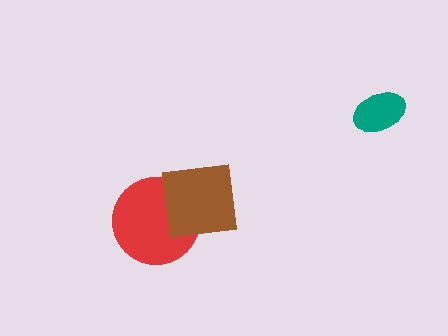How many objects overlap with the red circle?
1 object overlaps with the red circle.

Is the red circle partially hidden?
Yes, it is partially covered by another shape.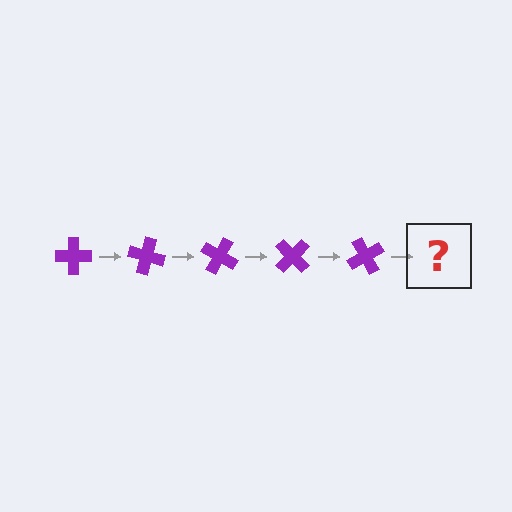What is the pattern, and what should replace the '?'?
The pattern is that the cross rotates 15 degrees each step. The '?' should be a purple cross rotated 75 degrees.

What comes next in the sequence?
The next element should be a purple cross rotated 75 degrees.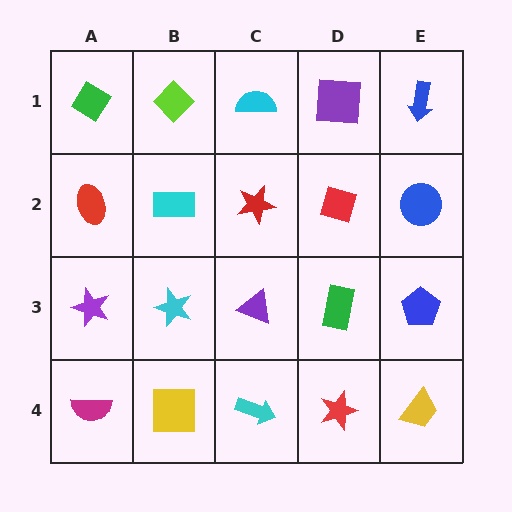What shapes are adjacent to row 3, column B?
A cyan rectangle (row 2, column B), a yellow square (row 4, column B), a purple star (row 3, column A), a purple triangle (row 3, column C).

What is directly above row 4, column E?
A blue pentagon.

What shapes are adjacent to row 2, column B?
A lime diamond (row 1, column B), a cyan star (row 3, column B), a red ellipse (row 2, column A), a red star (row 2, column C).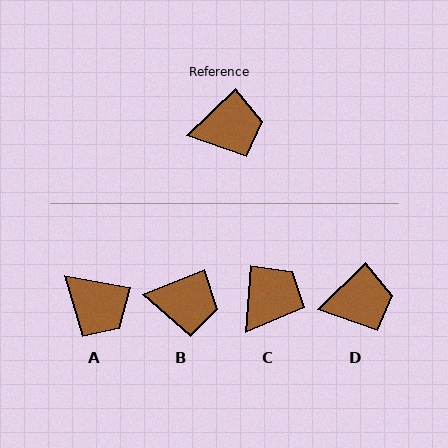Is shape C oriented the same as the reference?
No, it is off by about 43 degrees.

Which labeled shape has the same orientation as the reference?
D.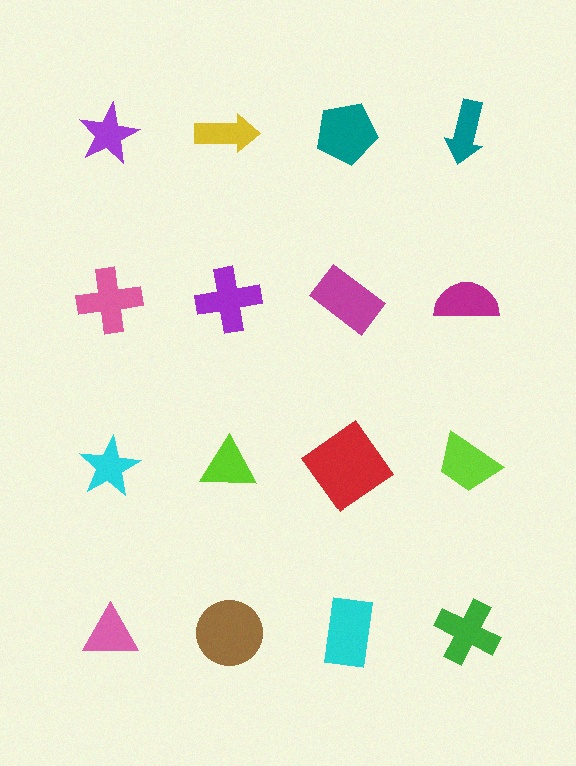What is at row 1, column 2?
A yellow arrow.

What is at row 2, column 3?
A magenta rectangle.